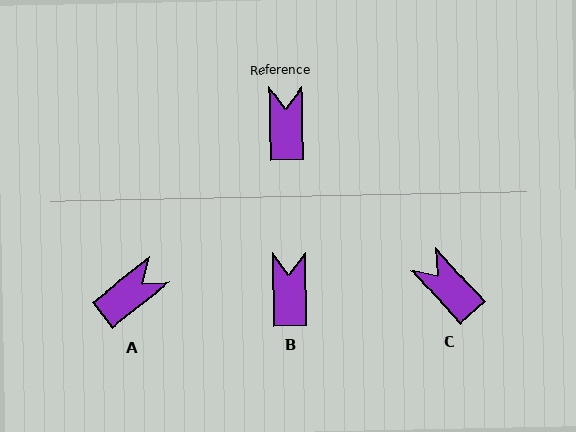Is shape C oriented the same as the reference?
No, it is off by about 41 degrees.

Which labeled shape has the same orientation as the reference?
B.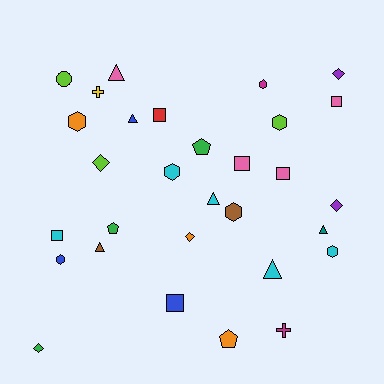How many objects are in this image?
There are 30 objects.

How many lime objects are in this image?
There are 3 lime objects.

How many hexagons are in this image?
There are 7 hexagons.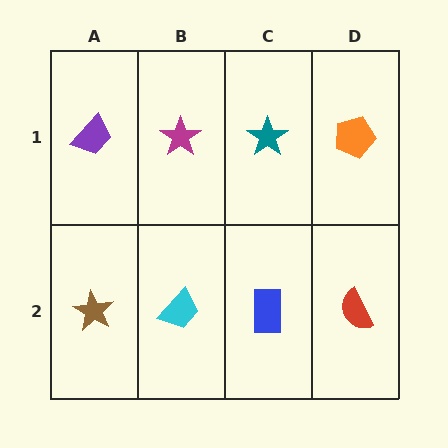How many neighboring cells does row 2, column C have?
3.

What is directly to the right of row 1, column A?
A magenta star.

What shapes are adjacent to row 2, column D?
An orange pentagon (row 1, column D), a blue rectangle (row 2, column C).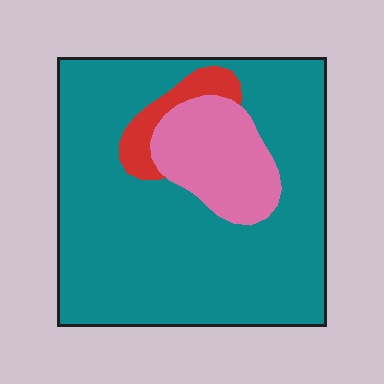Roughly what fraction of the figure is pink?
Pink takes up less than a quarter of the figure.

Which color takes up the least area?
Red, at roughly 5%.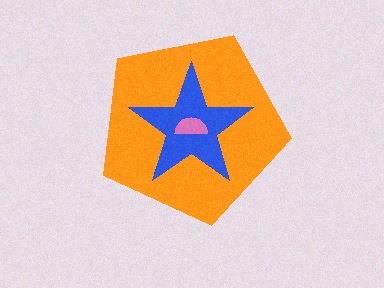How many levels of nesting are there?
3.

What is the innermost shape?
The pink semicircle.